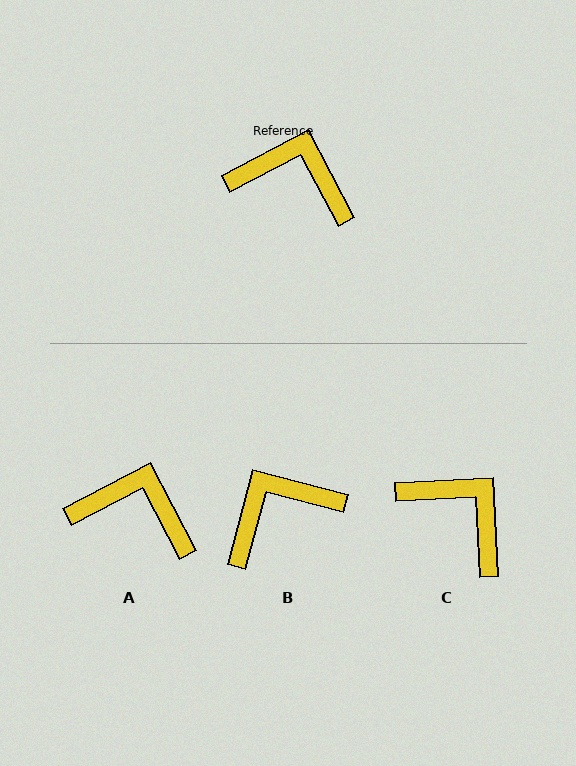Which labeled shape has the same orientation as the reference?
A.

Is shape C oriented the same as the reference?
No, it is off by about 25 degrees.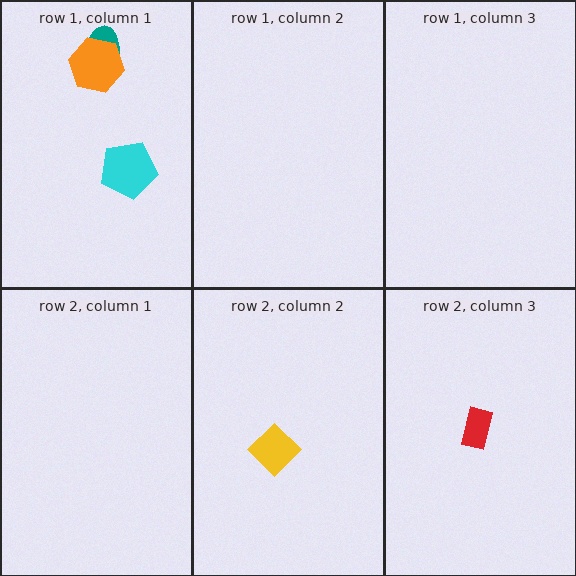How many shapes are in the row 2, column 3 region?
1.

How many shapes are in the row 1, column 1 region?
3.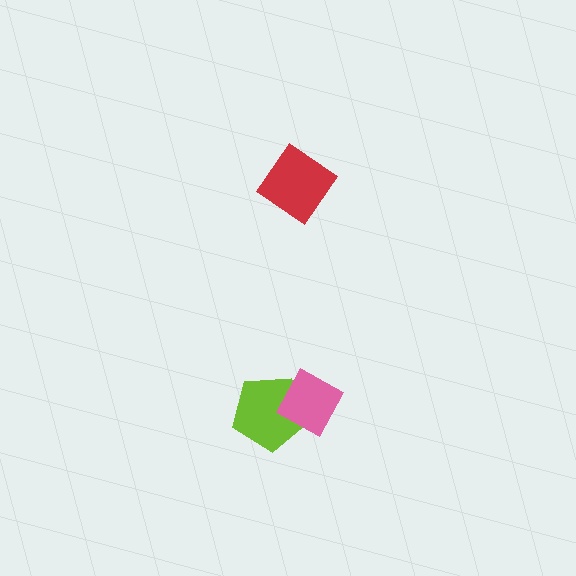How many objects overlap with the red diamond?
0 objects overlap with the red diamond.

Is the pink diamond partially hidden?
No, no other shape covers it.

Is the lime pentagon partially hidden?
Yes, it is partially covered by another shape.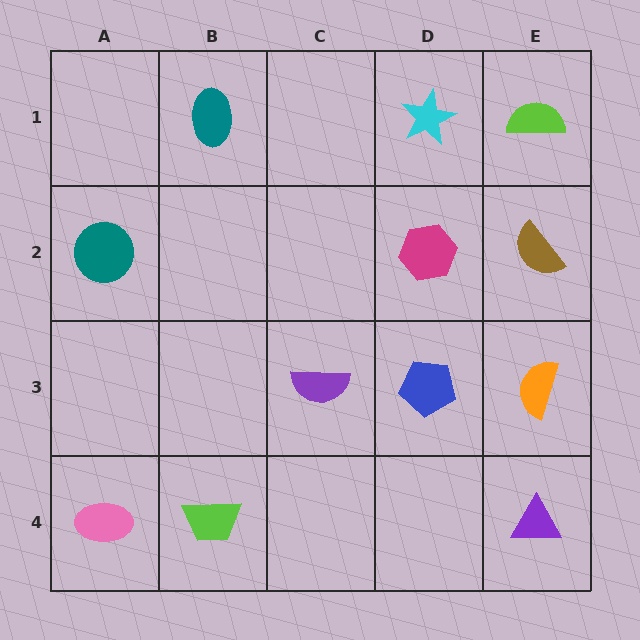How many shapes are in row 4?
3 shapes.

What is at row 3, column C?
A purple semicircle.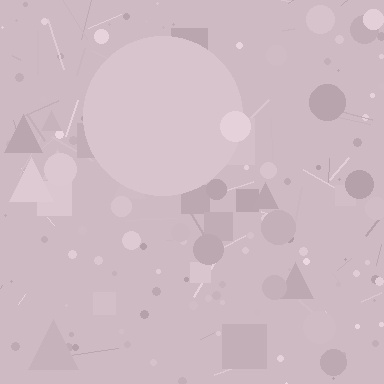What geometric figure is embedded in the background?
A circle is embedded in the background.